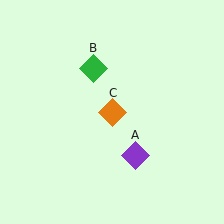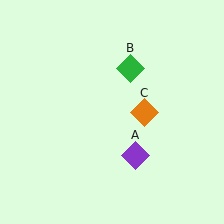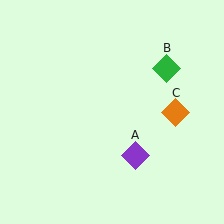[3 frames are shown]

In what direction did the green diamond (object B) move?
The green diamond (object B) moved right.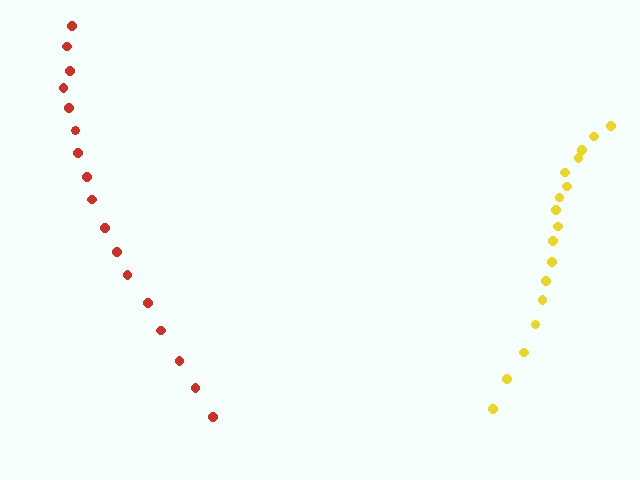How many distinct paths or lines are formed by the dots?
There are 2 distinct paths.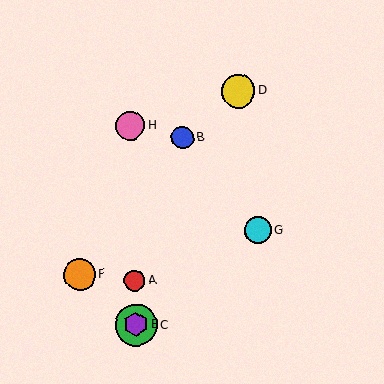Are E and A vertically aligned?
Yes, both are at x≈136.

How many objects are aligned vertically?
4 objects (A, C, E, H) are aligned vertically.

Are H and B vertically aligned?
No, H is at x≈130 and B is at x≈182.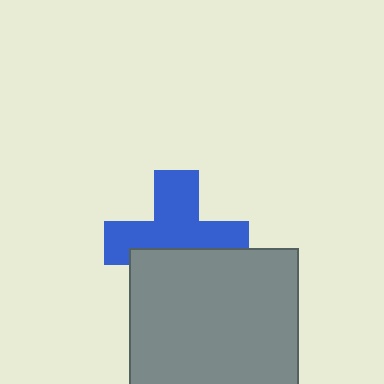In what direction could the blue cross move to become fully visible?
The blue cross could move up. That would shift it out from behind the gray square entirely.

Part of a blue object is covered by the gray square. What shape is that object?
It is a cross.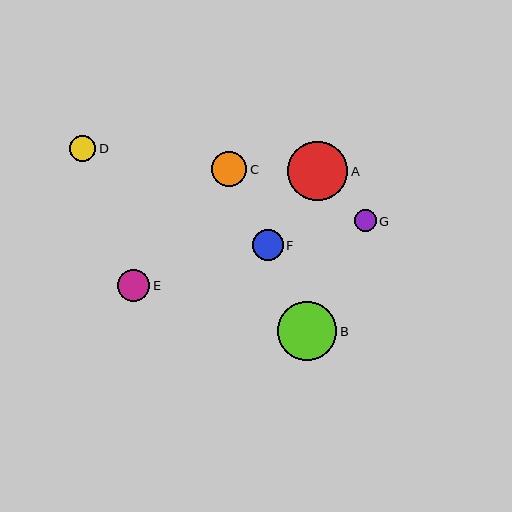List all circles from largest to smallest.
From largest to smallest: A, B, C, E, F, D, G.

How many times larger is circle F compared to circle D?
Circle F is approximately 1.2 times the size of circle D.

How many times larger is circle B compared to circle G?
Circle B is approximately 2.7 times the size of circle G.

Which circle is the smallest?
Circle G is the smallest with a size of approximately 22 pixels.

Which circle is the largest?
Circle A is the largest with a size of approximately 60 pixels.